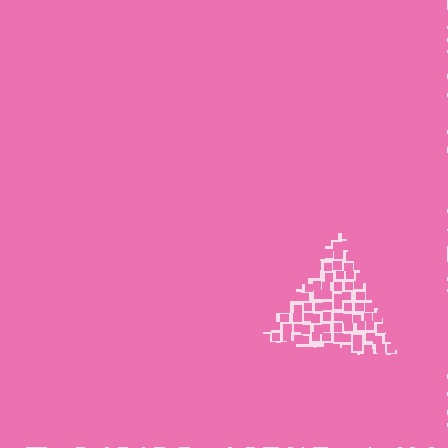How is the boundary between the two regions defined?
The boundary is defined by a change in element density (approximately 2.9x ratio). All elements are the same color, size, and shape.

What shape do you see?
I see a triangle.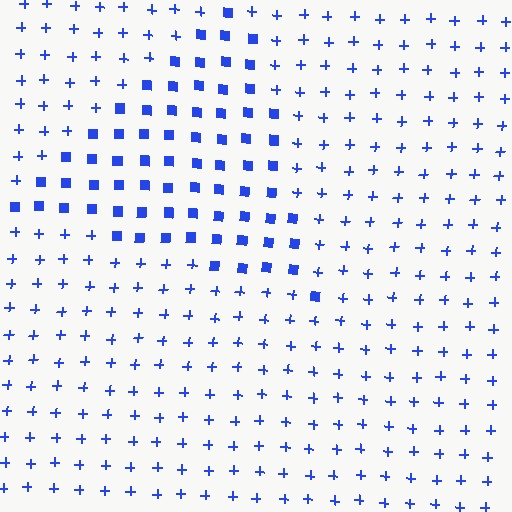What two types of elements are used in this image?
The image uses squares inside the triangle region and plus signs outside it.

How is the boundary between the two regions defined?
The boundary is defined by a change in element shape: squares inside vs. plus signs outside. All elements share the same color and spacing.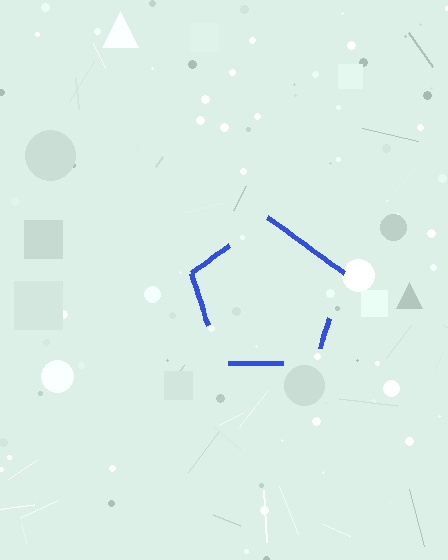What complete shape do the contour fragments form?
The contour fragments form a pentagon.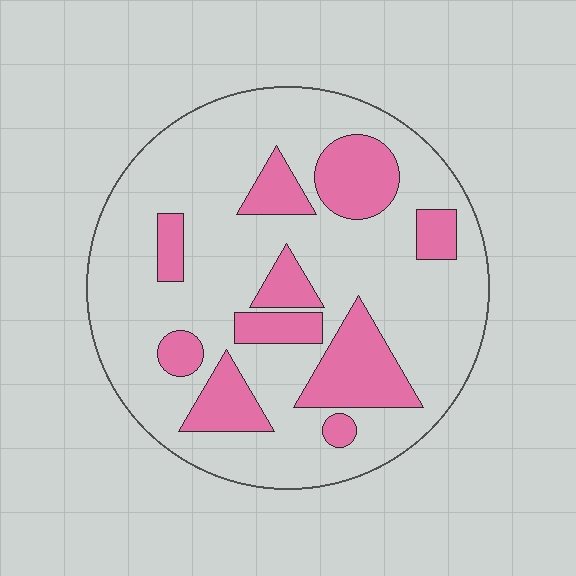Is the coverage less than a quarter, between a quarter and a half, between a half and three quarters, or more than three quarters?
Between a quarter and a half.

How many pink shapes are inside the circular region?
10.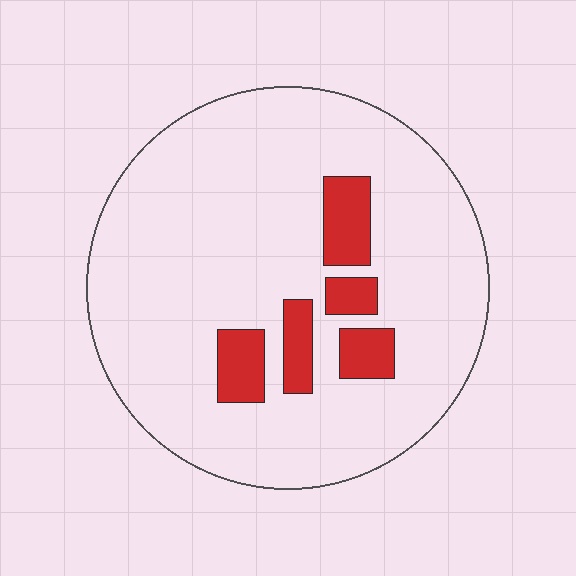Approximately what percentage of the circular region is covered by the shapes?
Approximately 10%.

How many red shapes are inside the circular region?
5.